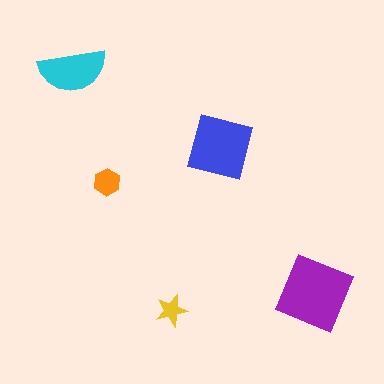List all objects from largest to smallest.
The purple square, the blue square, the cyan semicircle, the orange hexagon, the yellow star.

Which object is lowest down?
The yellow star is bottommost.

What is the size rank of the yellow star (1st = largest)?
5th.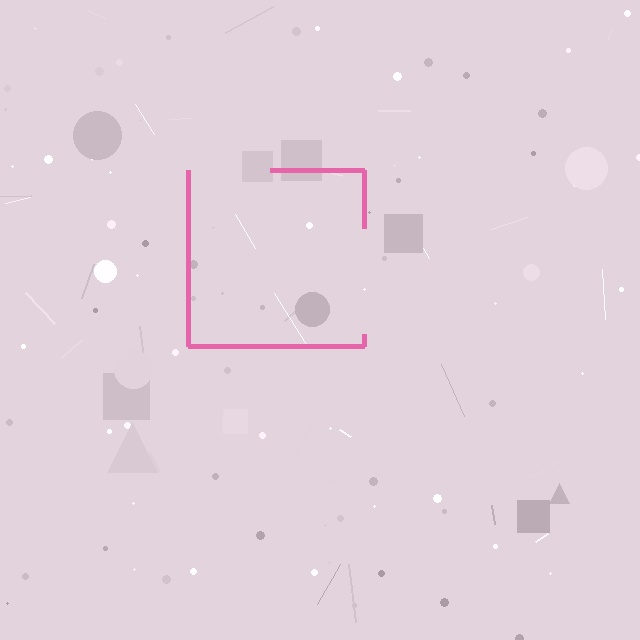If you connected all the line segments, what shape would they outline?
They would outline a square.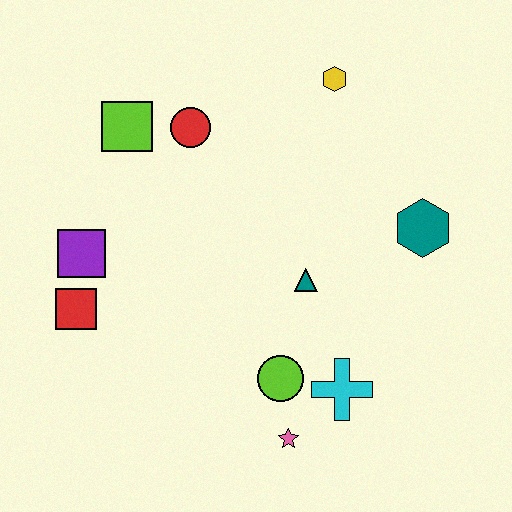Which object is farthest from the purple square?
The teal hexagon is farthest from the purple square.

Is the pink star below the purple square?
Yes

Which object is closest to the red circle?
The lime square is closest to the red circle.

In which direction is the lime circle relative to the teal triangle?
The lime circle is below the teal triangle.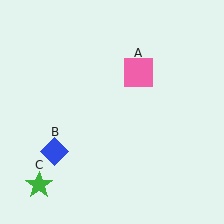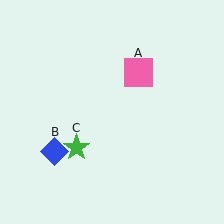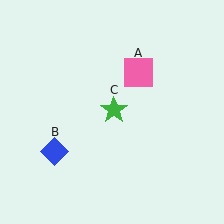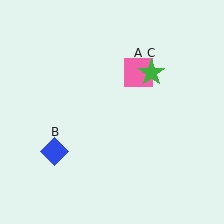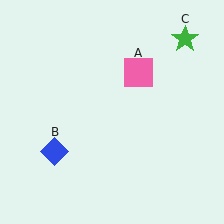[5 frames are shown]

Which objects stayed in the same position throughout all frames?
Pink square (object A) and blue diamond (object B) remained stationary.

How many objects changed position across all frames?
1 object changed position: green star (object C).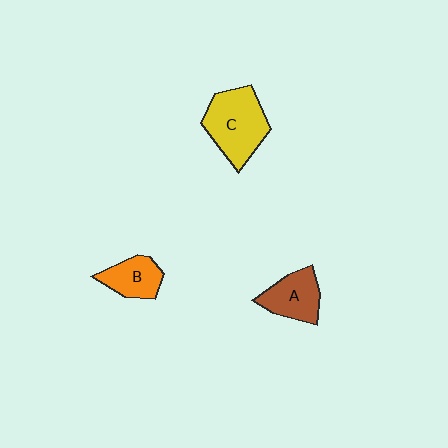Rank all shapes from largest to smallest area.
From largest to smallest: C (yellow), A (brown), B (orange).